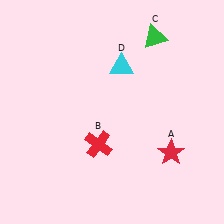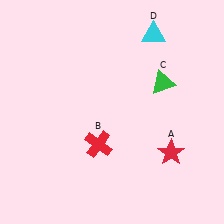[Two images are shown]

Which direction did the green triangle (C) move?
The green triangle (C) moved down.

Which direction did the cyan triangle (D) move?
The cyan triangle (D) moved right.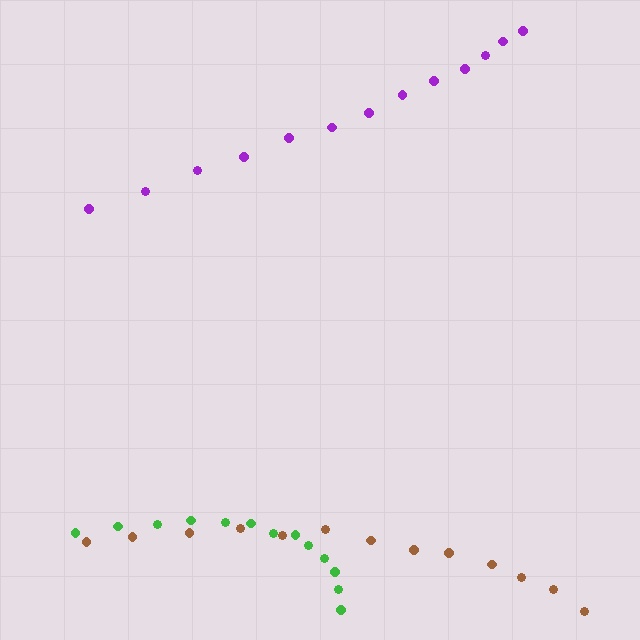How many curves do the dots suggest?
There are 3 distinct paths.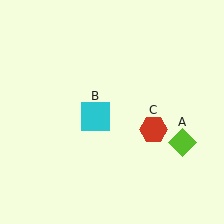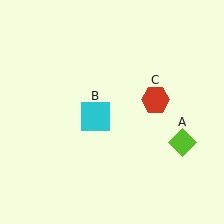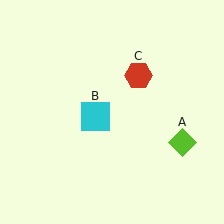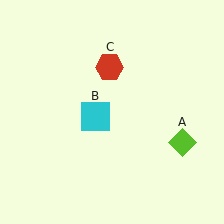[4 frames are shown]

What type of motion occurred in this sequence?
The red hexagon (object C) rotated counterclockwise around the center of the scene.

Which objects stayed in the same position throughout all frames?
Lime diamond (object A) and cyan square (object B) remained stationary.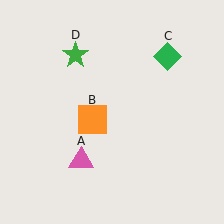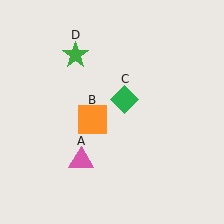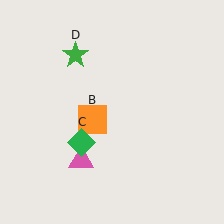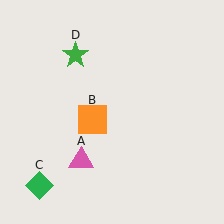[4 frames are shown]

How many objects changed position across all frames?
1 object changed position: green diamond (object C).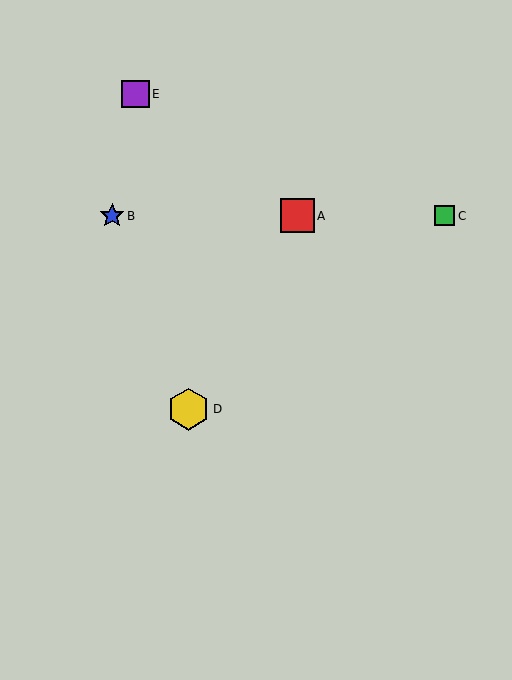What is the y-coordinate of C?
Object C is at y≈216.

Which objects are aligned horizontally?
Objects A, B, C are aligned horizontally.